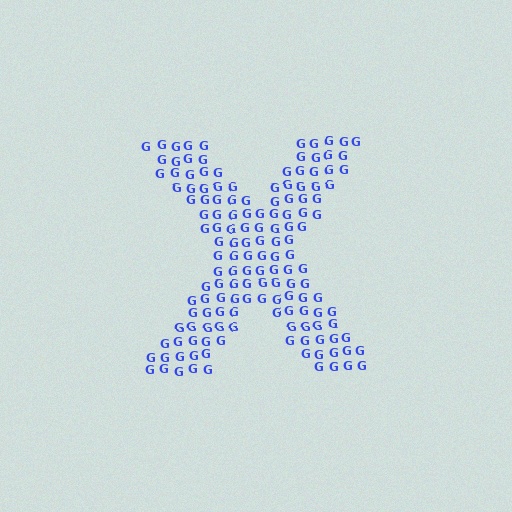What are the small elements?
The small elements are letter G's.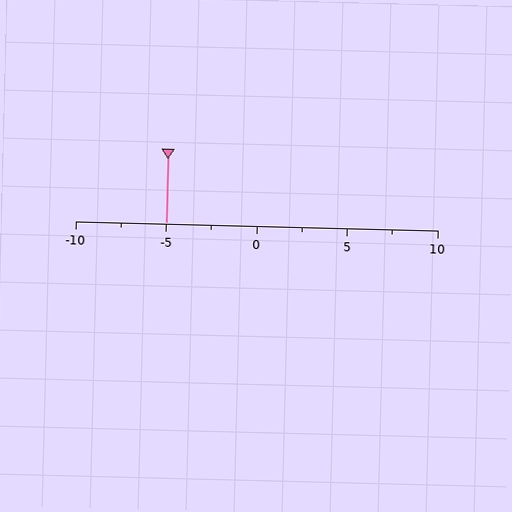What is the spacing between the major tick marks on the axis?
The major ticks are spaced 5 apart.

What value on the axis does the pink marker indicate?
The marker indicates approximately -5.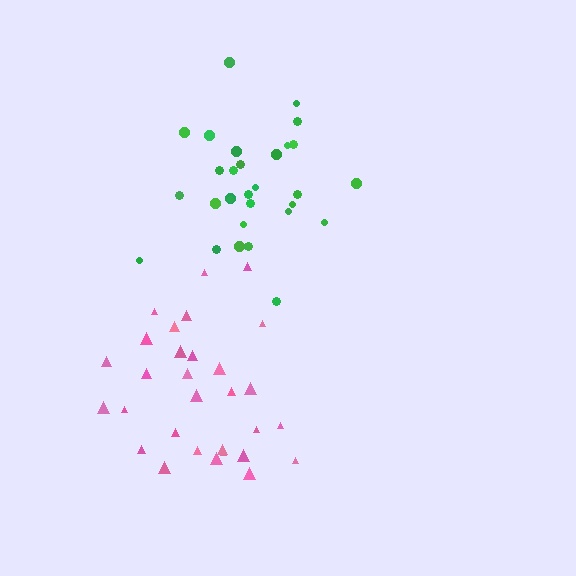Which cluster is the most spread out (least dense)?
Pink.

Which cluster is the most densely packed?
Green.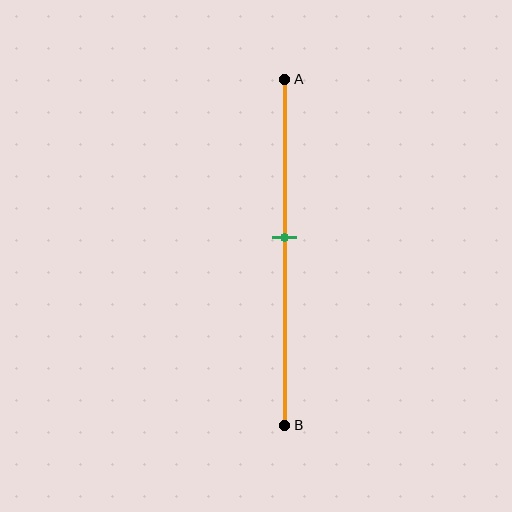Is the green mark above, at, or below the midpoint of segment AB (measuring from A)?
The green mark is above the midpoint of segment AB.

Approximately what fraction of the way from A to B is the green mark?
The green mark is approximately 45% of the way from A to B.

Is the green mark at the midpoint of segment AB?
No, the mark is at about 45% from A, not at the 50% midpoint.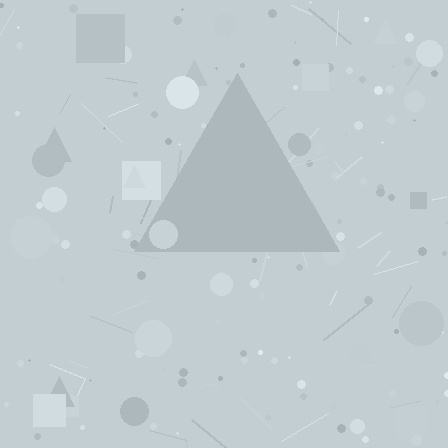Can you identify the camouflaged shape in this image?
The camouflaged shape is a triangle.